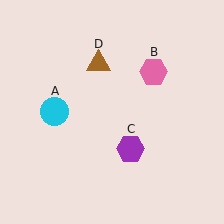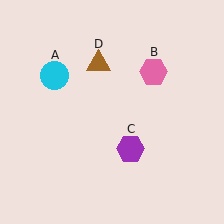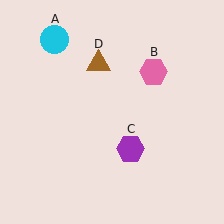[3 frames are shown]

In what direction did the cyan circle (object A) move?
The cyan circle (object A) moved up.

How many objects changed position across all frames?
1 object changed position: cyan circle (object A).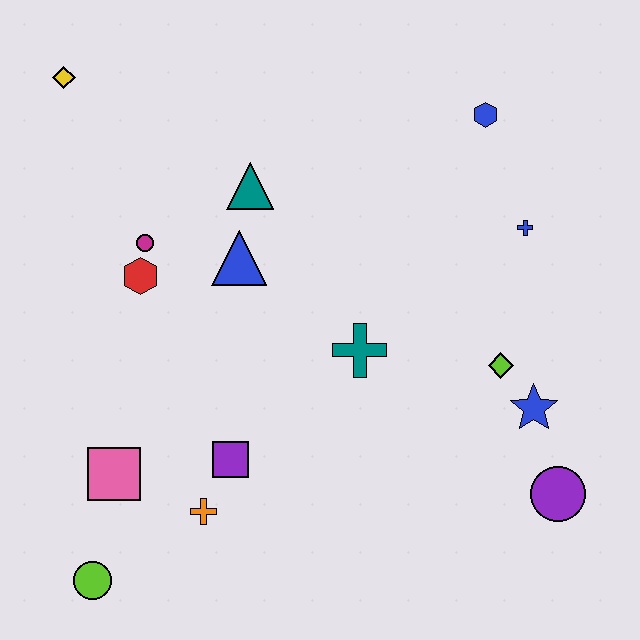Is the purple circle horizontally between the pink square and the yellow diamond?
No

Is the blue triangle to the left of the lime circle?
No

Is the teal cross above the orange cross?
Yes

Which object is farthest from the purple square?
The blue hexagon is farthest from the purple square.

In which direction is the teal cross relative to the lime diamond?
The teal cross is to the left of the lime diamond.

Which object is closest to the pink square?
The orange cross is closest to the pink square.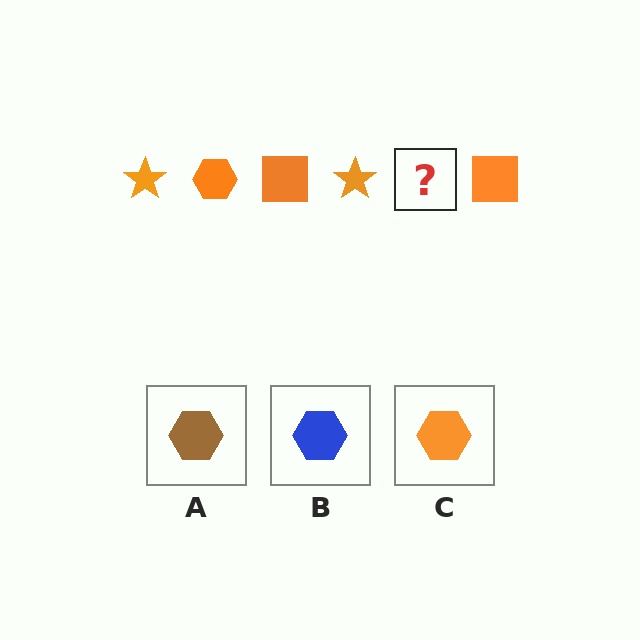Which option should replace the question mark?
Option C.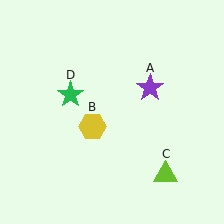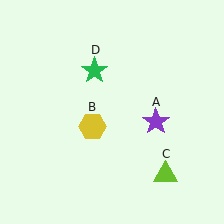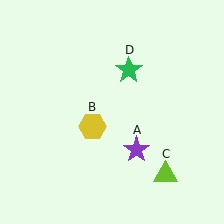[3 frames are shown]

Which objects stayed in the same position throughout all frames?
Yellow hexagon (object B) and lime triangle (object C) remained stationary.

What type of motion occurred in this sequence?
The purple star (object A), green star (object D) rotated clockwise around the center of the scene.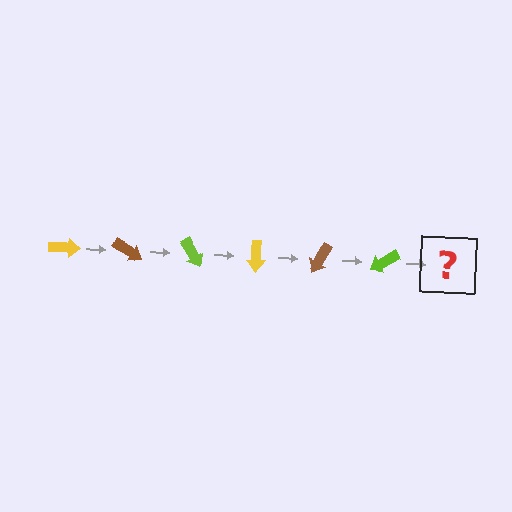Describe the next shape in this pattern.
It should be a yellow arrow, rotated 180 degrees from the start.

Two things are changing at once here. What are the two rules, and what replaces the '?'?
The two rules are that it rotates 30 degrees each step and the color cycles through yellow, brown, and lime. The '?' should be a yellow arrow, rotated 180 degrees from the start.